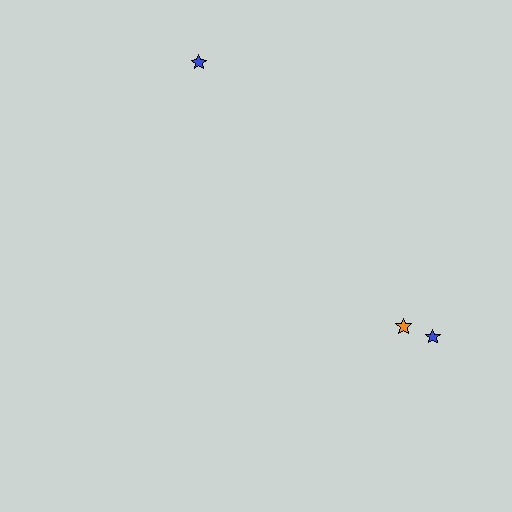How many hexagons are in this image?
There are no hexagons.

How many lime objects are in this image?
There are no lime objects.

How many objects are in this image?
There are 3 objects.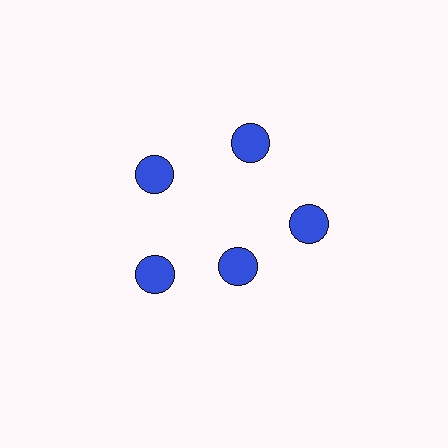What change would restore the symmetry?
The symmetry would be restored by moving it outward, back onto the ring so that all 5 circles sit at equal angles and equal distance from the center.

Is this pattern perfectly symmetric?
No. The 5 blue circles are arranged in a ring, but one element near the 5 o'clock position is pulled inward toward the center, breaking the 5-fold rotational symmetry.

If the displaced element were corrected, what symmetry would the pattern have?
It would have 5-fold rotational symmetry — the pattern would map onto itself every 72 degrees.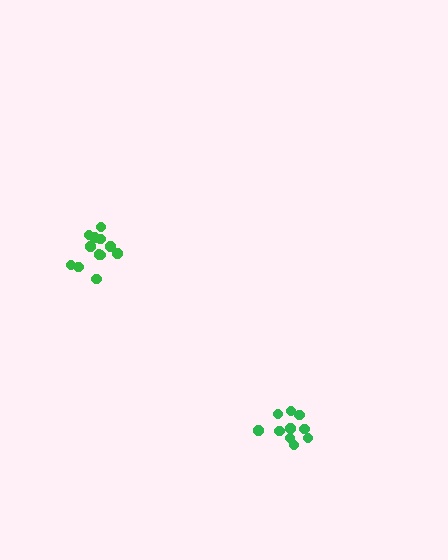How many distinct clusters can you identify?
There are 2 distinct clusters.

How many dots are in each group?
Group 1: 10 dots, Group 2: 12 dots (22 total).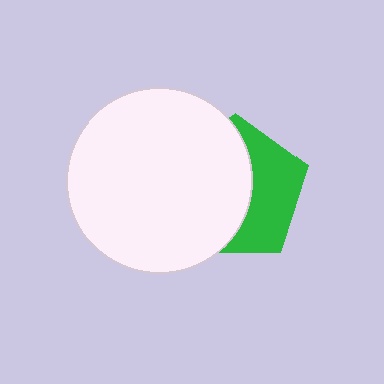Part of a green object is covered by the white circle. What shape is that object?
It is a pentagon.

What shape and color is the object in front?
The object in front is a white circle.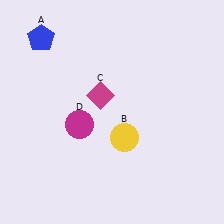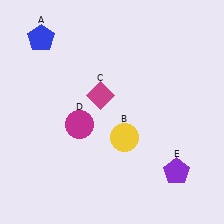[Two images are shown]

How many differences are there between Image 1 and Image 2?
There is 1 difference between the two images.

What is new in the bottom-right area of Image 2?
A purple pentagon (E) was added in the bottom-right area of Image 2.